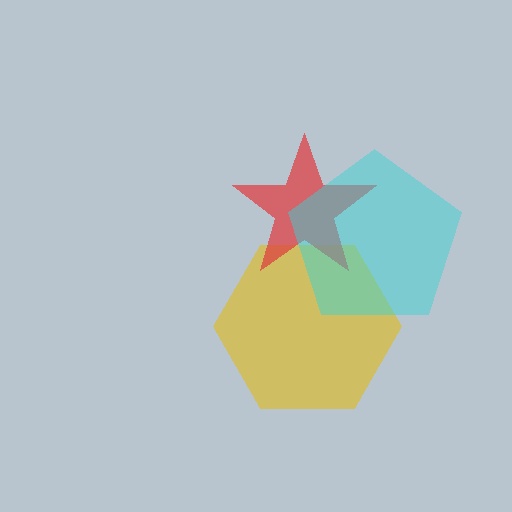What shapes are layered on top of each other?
The layered shapes are: a yellow hexagon, a red star, a cyan pentagon.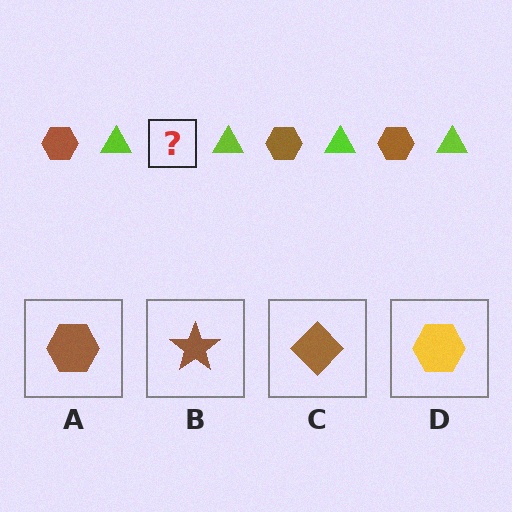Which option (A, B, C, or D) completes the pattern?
A.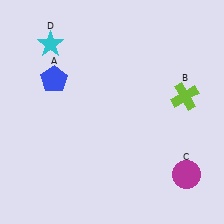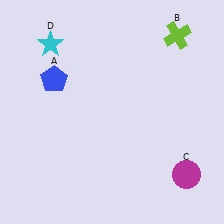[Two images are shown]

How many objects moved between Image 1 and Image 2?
1 object moved between the two images.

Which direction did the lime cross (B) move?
The lime cross (B) moved up.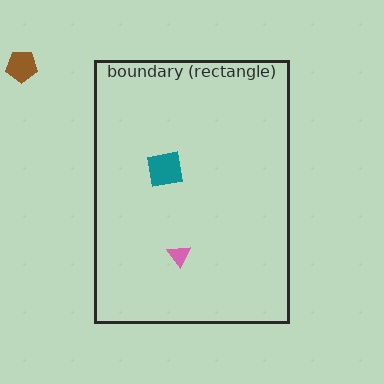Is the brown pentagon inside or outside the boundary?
Outside.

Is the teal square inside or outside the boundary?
Inside.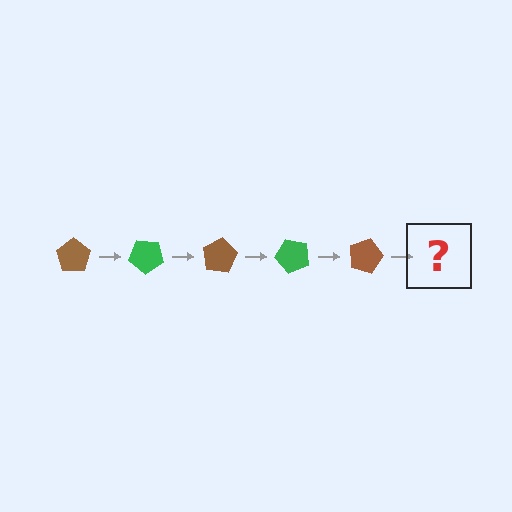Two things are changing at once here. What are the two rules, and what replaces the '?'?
The two rules are that it rotates 40 degrees each step and the color cycles through brown and green. The '?' should be a green pentagon, rotated 200 degrees from the start.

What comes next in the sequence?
The next element should be a green pentagon, rotated 200 degrees from the start.